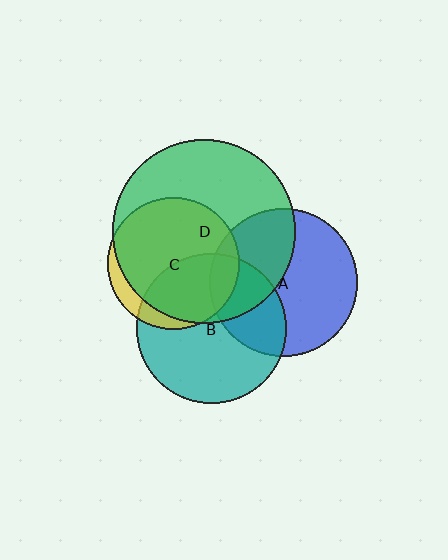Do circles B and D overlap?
Yes.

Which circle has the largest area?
Circle D (green).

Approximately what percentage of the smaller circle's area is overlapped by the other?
Approximately 35%.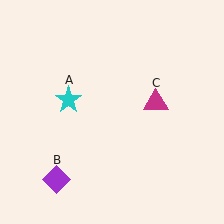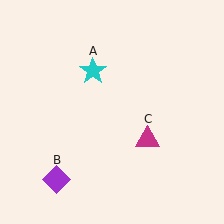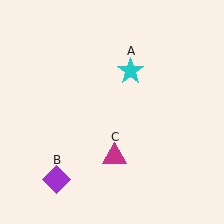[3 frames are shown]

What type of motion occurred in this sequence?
The cyan star (object A), magenta triangle (object C) rotated clockwise around the center of the scene.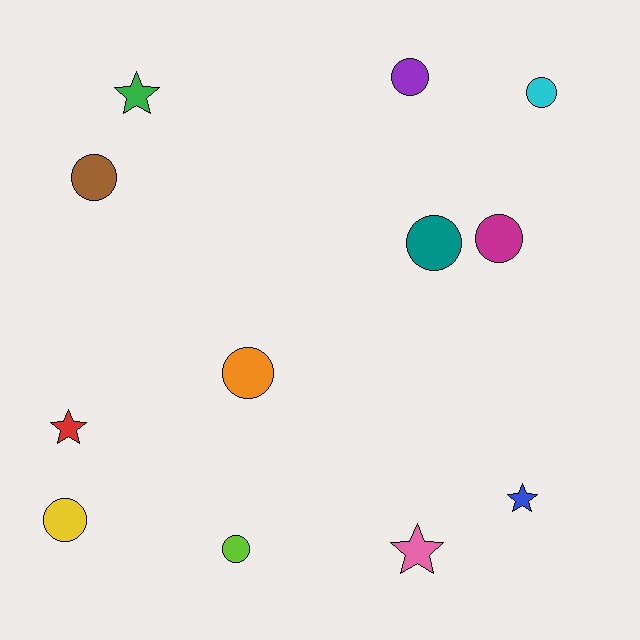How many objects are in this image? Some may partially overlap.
There are 12 objects.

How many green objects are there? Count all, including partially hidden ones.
There is 1 green object.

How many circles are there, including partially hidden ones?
There are 8 circles.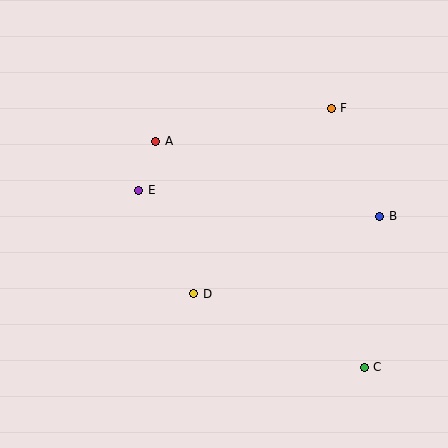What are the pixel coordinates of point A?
Point A is at (156, 141).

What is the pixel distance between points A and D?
The distance between A and D is 157 pixels.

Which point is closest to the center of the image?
Point D at (194, 294) is closest to the center.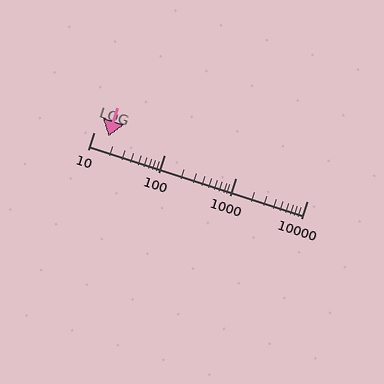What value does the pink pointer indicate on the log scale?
The pointer indicates approximately 16.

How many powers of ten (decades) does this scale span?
The scale spans 3 decades, from 10 to 10000.